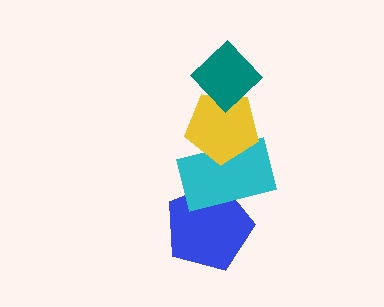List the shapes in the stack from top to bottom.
From top to bottom: the teal diamond, the yellow pentagon, the cyan rectangle, the blue pentagon.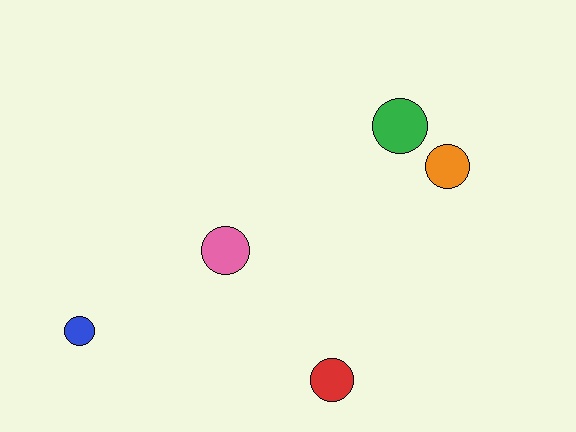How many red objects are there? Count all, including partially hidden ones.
There is 1 red object.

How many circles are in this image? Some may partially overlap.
There are 5 circles.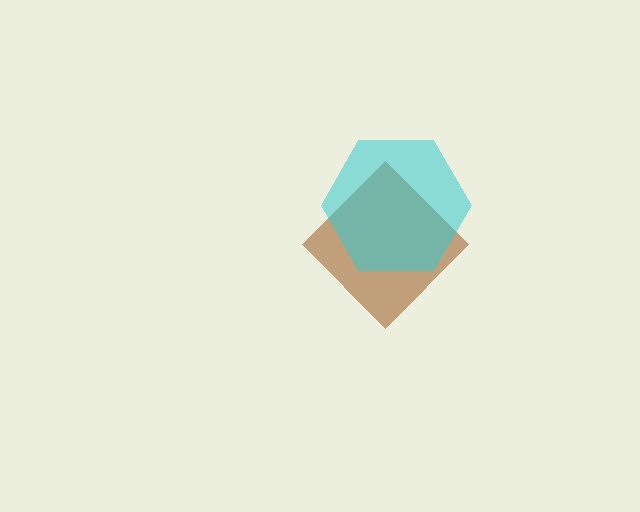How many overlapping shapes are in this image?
There are 2 overlapping shapes in the image.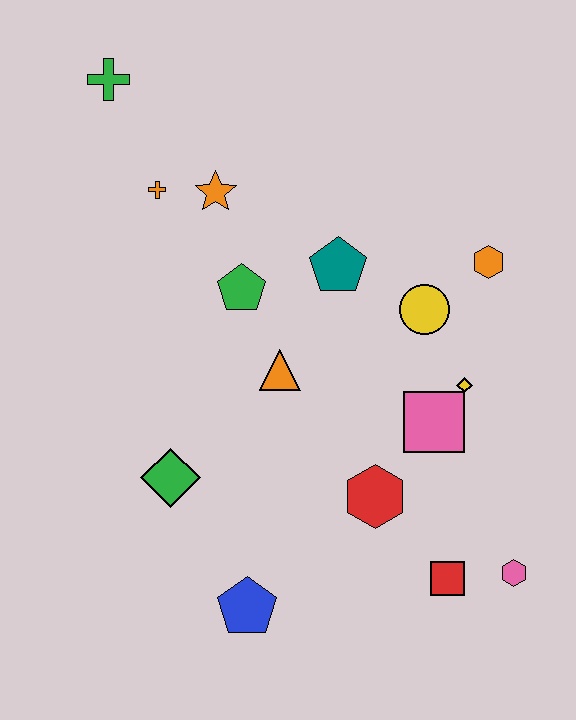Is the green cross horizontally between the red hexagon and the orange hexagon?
No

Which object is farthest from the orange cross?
The pink hexagon is farthest from the orange cross.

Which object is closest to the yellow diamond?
The pink square is closest to the yellow diamond.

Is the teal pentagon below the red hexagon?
No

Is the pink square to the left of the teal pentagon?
No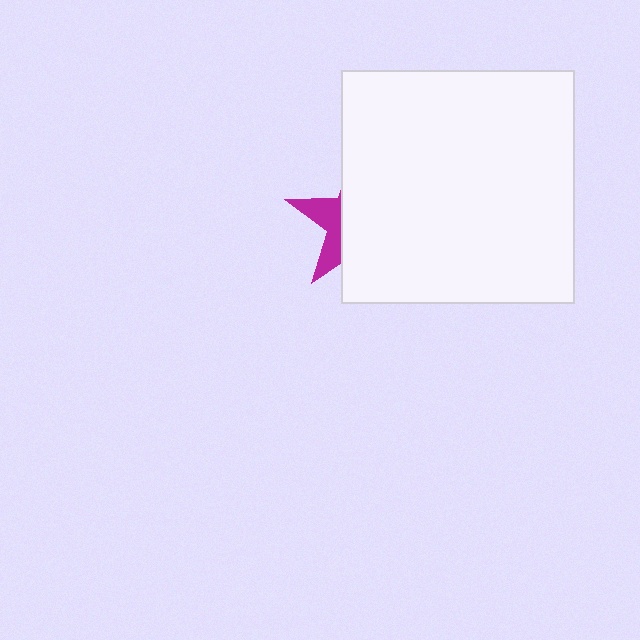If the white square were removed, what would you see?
You would see the complete magenta star.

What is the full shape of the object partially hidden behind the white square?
The partially hidden object is a magenta star.